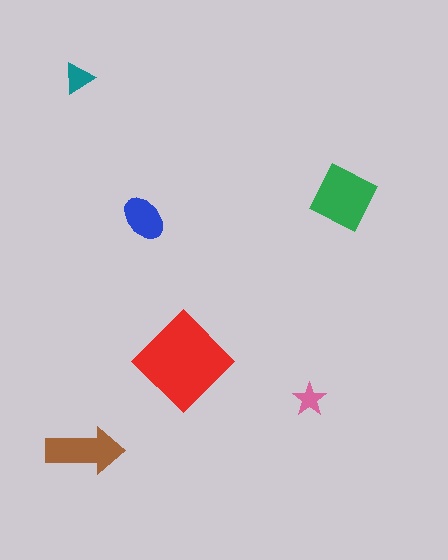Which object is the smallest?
The pink star.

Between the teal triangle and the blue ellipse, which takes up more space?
The blue ellipse.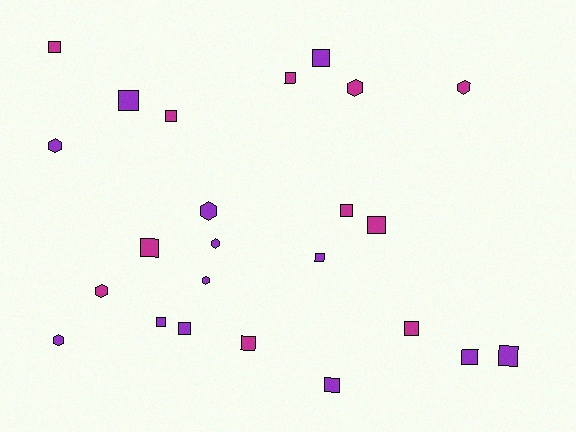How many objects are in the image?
There are 24 objects.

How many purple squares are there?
There are 8 purple squares.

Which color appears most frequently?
Purple, with 13 objects.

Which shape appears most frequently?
Square, with 16 objects.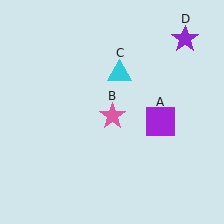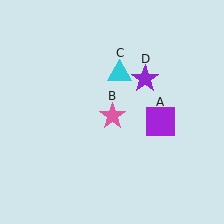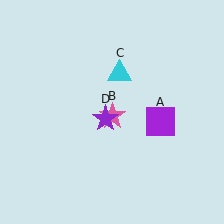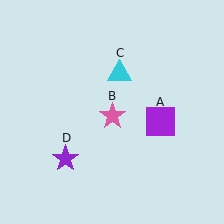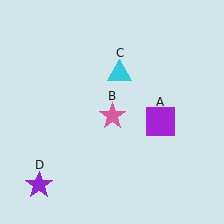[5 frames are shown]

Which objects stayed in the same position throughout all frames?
Purple square (object A) and pink star (object B) and cyan triangle (object C) remained stationary.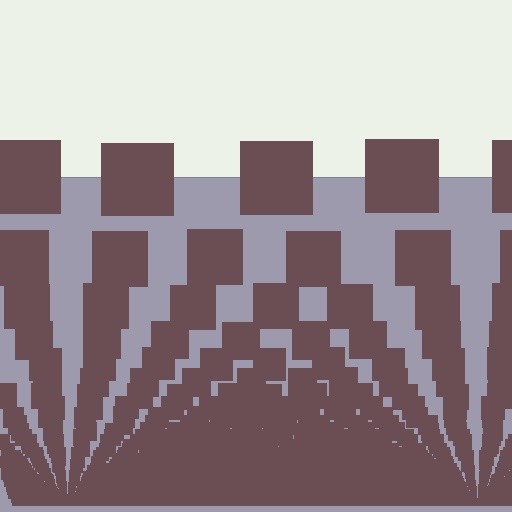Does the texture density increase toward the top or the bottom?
Density increases toward the bottom.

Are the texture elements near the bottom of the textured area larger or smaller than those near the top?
Smaller. The gradient is inverted — elements near the bottom are smaller and denser.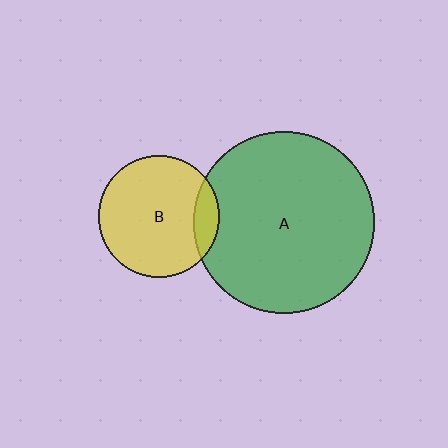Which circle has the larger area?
Circle A (green).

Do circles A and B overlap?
Yes.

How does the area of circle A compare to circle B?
Approximately 2.2 times.